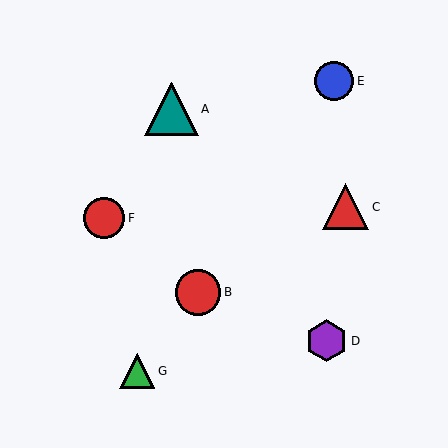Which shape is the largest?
The teal triangle (labeled A) is the largest.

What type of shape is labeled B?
Shape B is a red circle.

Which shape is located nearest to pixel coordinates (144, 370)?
The green triangle (labeled G) at (137, 371) is nearest to that location.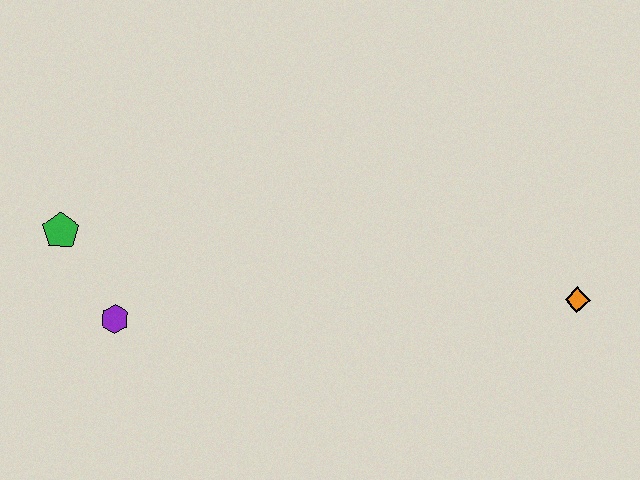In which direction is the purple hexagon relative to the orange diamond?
The purple hexagon is to the left of the orange diamond.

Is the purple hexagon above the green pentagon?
No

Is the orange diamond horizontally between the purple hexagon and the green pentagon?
No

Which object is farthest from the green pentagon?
The orange diamond is farthest from the green pentagon.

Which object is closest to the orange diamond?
The purple hexagon is closest to the orange diamond.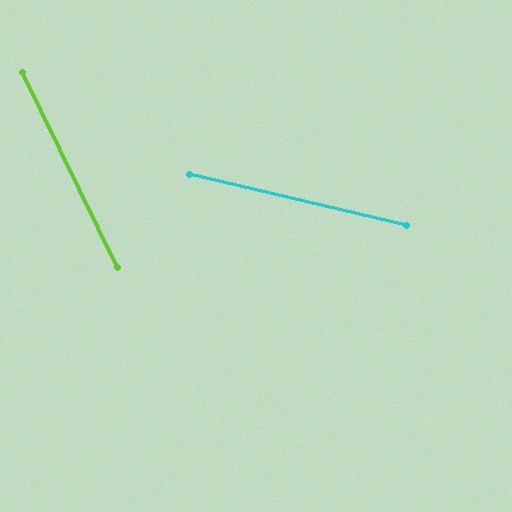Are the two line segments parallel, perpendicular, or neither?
Neither parallel nor perpendicular — they differ by about 51°.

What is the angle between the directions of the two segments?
Approximately 51 degrees.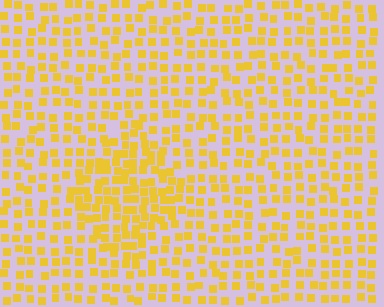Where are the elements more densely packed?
The elements are more densely packed inside the diamond boundary.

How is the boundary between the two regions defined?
The boundary is defined by a change in element density (approximately 1.7x ratio). All elements are the same color, size, and shape.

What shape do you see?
I see a diamond.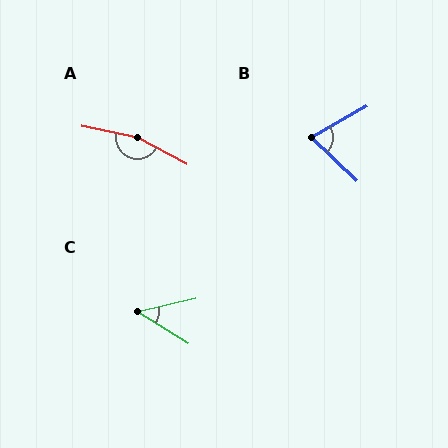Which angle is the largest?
A, at approximately 164 degrees.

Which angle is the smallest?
C, at approximately 44 degrees.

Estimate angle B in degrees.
Approximately 74 degrees.